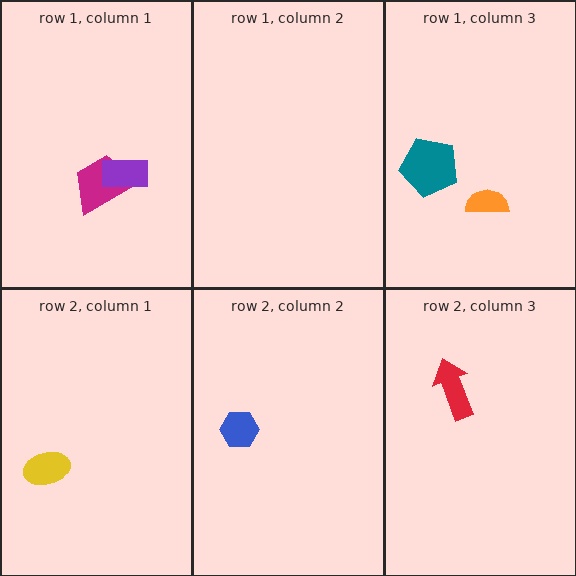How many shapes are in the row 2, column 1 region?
1.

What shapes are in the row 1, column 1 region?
The magenta trapezoid, the purple rectangle.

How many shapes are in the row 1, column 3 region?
2.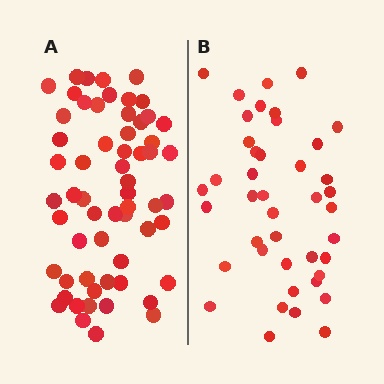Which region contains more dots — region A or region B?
Region A (the left region) has more dots.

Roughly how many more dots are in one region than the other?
Region A has approximately 20 more dots than region B.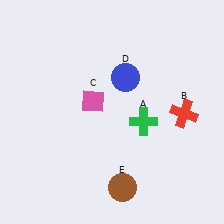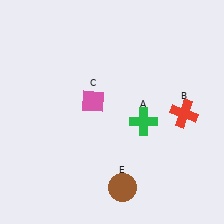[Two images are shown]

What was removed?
The blue circle (D) was removed in Image 2.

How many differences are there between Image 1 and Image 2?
There is 1 difference between the two images.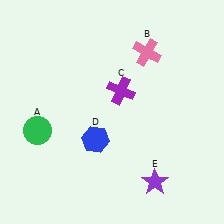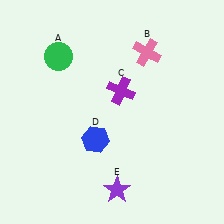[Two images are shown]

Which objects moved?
The objects that moved are: the green circle (A), the purple star (E).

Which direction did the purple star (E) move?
The purple star (E) moved left.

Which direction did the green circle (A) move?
The green circle (A) moved up.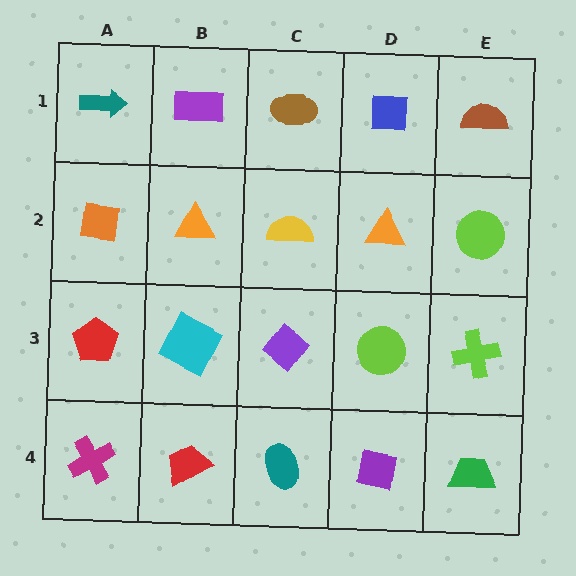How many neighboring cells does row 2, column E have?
3.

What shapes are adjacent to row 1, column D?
An orange triangle (row 2, column D), a brown ellipse (row 1, column C), a brown semicircle (row 1, column E).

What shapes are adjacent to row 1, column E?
A lime circle (row 2, column E), a blue square (row 1, column D).